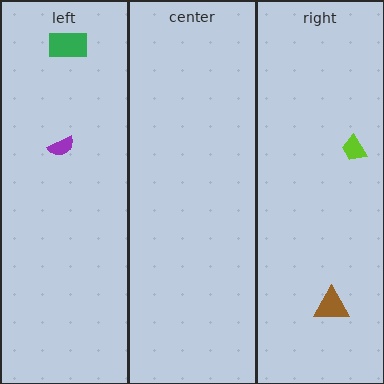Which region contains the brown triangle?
The right region.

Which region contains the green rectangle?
The left region.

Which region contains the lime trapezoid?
The right region.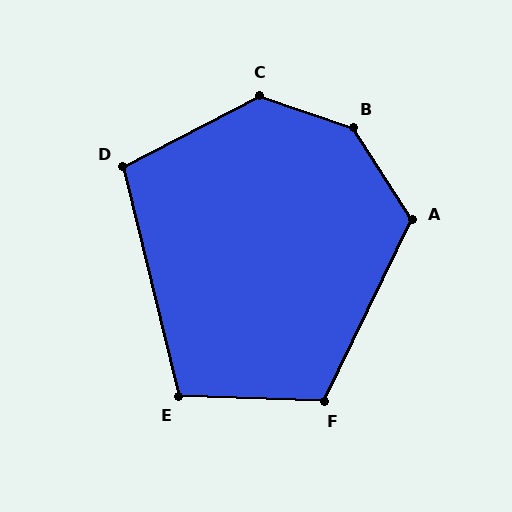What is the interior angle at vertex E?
Approximately 106 degrees (obtuse).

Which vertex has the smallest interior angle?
D, at approximately 104 degrees.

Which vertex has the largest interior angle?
B, at approximately 142 degrees.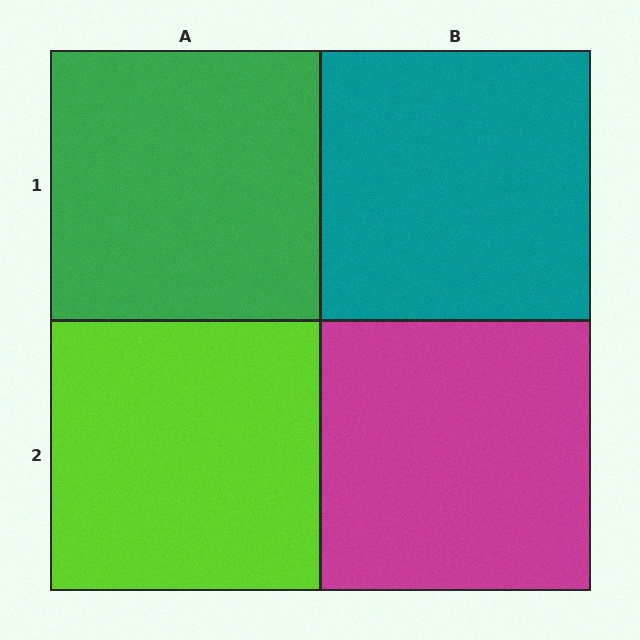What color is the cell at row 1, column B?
Teal.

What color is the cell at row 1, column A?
Green.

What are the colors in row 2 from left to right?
Lime, magenta.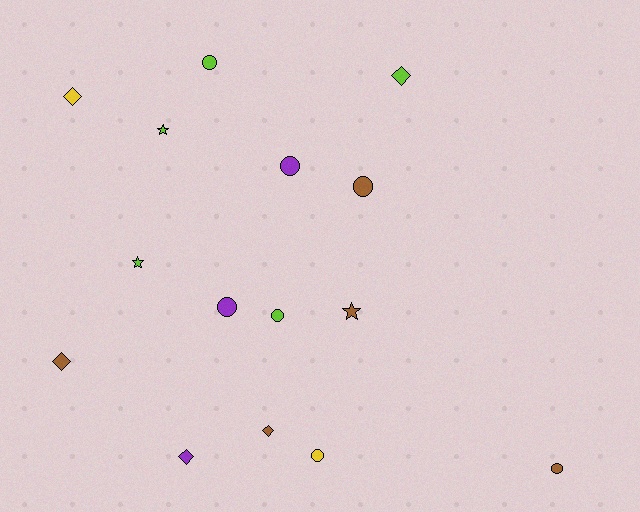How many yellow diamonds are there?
There is 1 yellow diamond.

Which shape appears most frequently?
Circle, with 7 objects.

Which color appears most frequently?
Lime, with 5 objects.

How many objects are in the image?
There are 15 objects.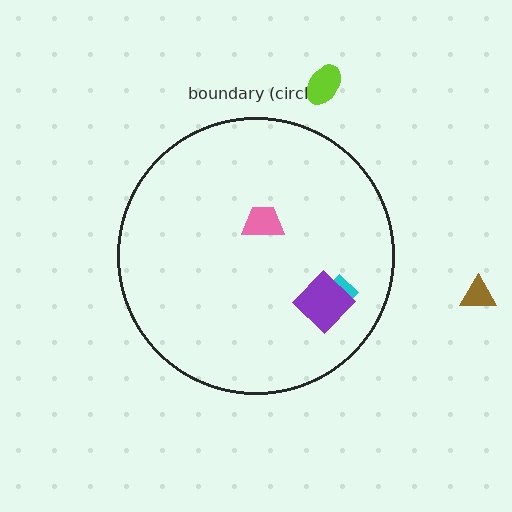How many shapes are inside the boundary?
3 inside, 2 outside.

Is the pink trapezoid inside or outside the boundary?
Inside.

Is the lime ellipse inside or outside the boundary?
Outside.